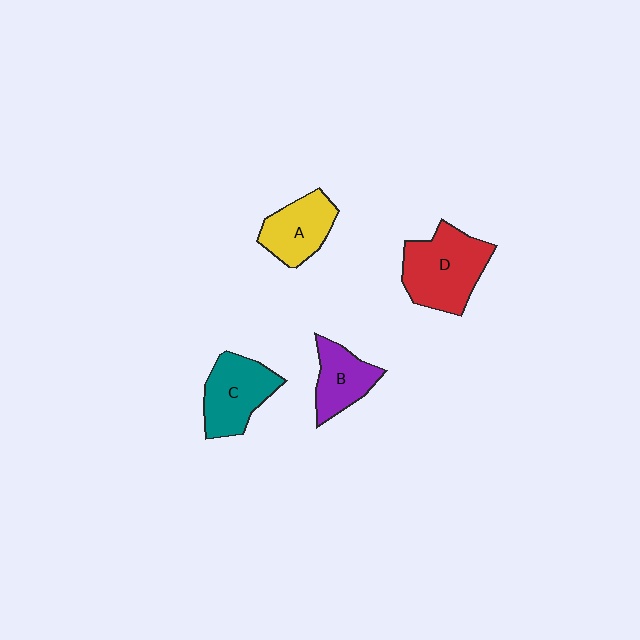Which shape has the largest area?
Shape D (red).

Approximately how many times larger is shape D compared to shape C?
Approximately 1.2 times.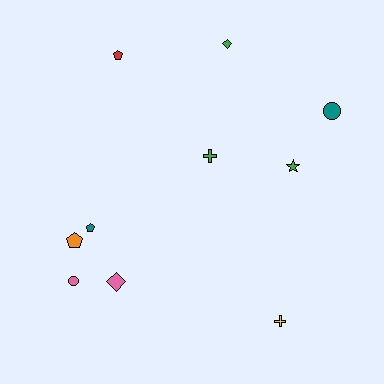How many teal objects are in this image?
There are 2 teal objects.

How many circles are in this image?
There are 2 circles.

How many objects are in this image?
There are 10 objects.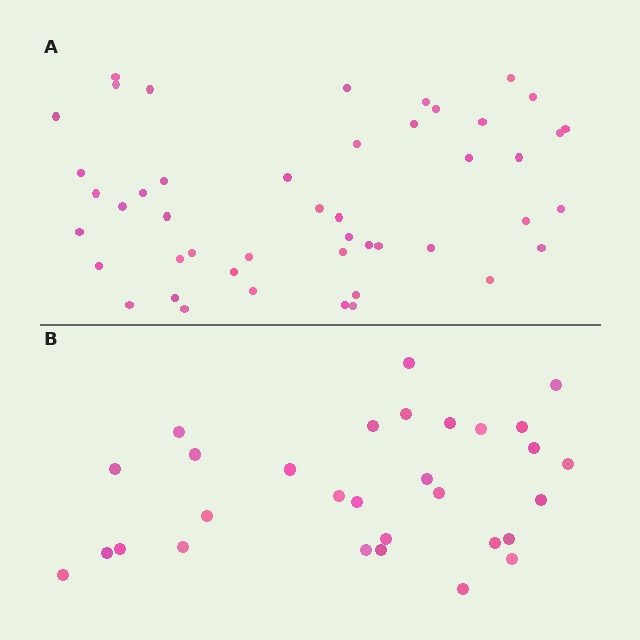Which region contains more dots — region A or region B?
Region A (the top region) has more dots.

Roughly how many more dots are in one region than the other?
Region A has approximately 15 more dots than region B.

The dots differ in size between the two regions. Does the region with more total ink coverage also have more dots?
No. Region B has more total ink coverage because its dots are larger, but region A actually contains more individual dots. Total area can be misleading — the number of items is what matters here.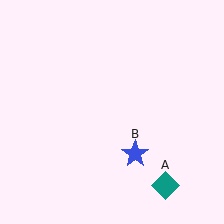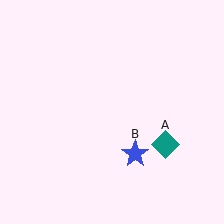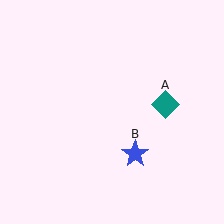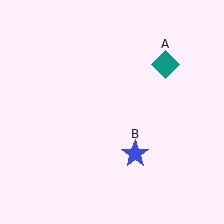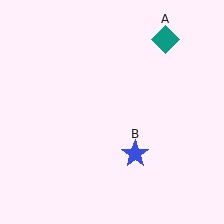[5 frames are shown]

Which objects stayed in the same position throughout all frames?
Blue star (object B) remained stationary.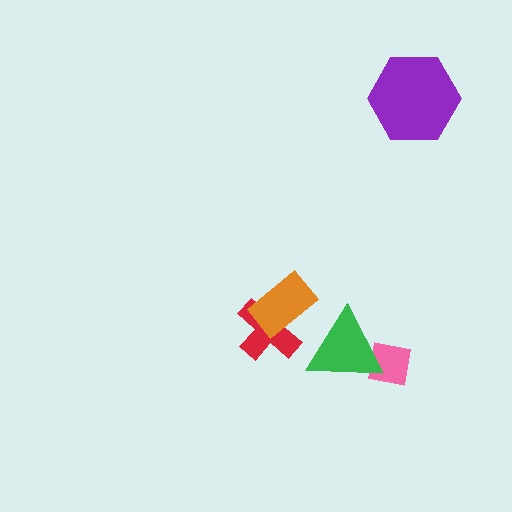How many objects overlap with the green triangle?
1 object overlaps with the green triangle.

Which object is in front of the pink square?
The green triangle is in front of the pink square.